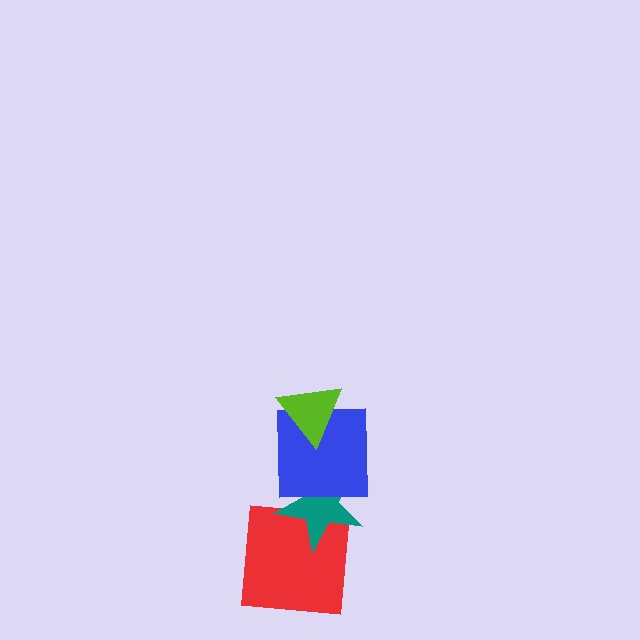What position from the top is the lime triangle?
The lime triangle is 1st from the top.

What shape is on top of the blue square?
The lime triangle is on top of the blue square.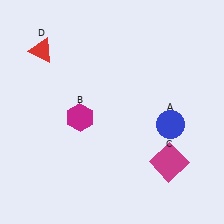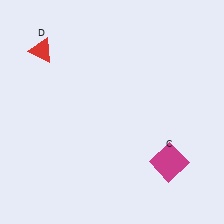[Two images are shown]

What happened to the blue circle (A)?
The blue circle (A) was removed in Image 2. It was in the bottom-right area of Image 1.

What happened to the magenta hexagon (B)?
The magenta hexagon (B) was removed in Image 2. It was in the bottom-left area of Image 1.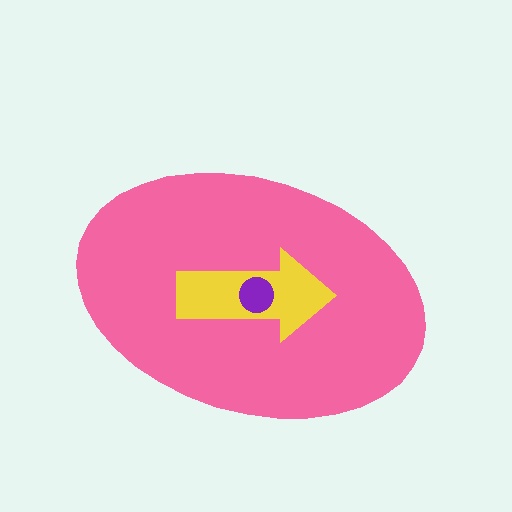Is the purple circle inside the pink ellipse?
Yes.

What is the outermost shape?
The pink ellipse.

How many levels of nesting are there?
3.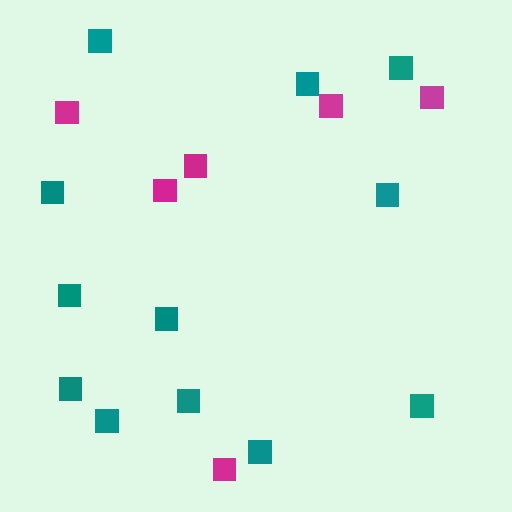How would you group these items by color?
There are 2 groups: one group of teal squares (12) and one group of magenta squares (6).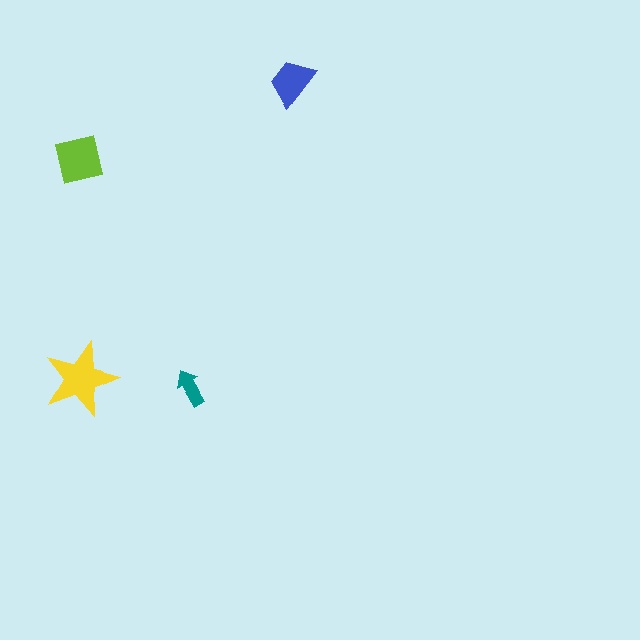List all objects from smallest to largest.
The teal arrow, the blue trapezoid, the lime square, the yellow star.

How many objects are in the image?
There are 4 objects in the image.